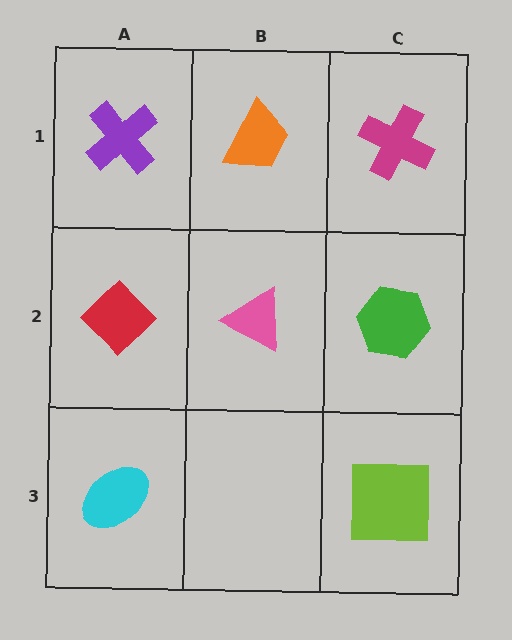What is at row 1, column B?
An orange trapezoid.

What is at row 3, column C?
A lime square.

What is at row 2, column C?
A green hexagon.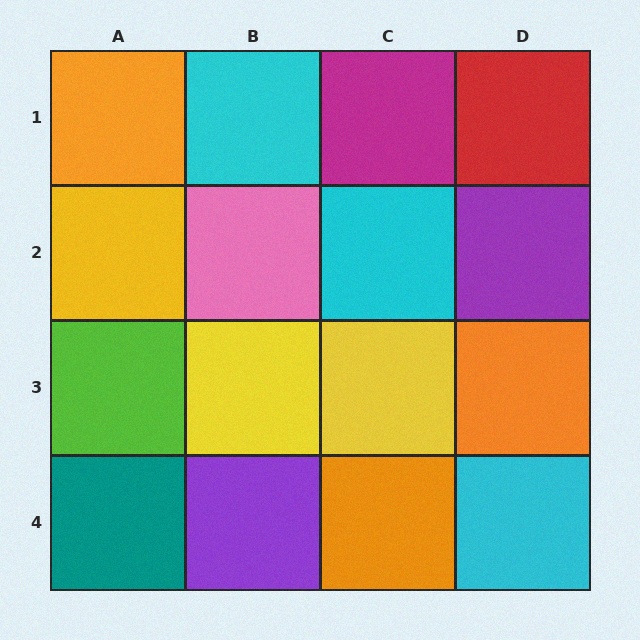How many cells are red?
1 cell is red.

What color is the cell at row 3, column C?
Yellow.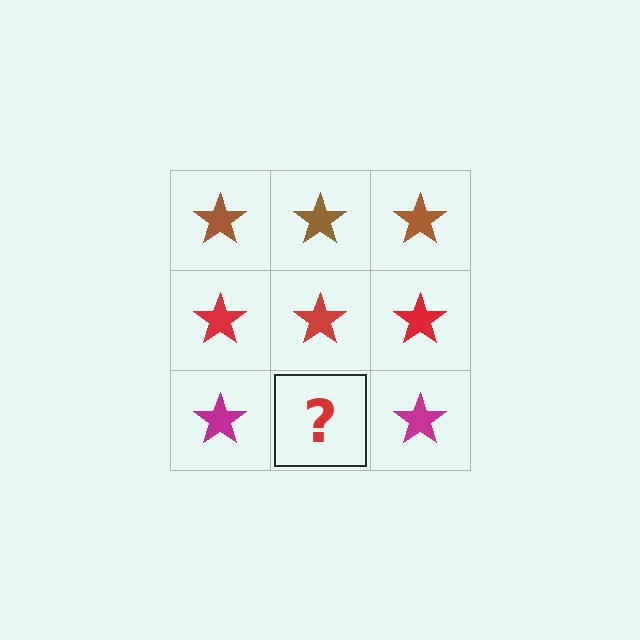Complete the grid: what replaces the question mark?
The question mark should be replaced with a magenta star.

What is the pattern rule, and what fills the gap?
The rule is that each row has a consistent color. The gap should be filled with a magenta star.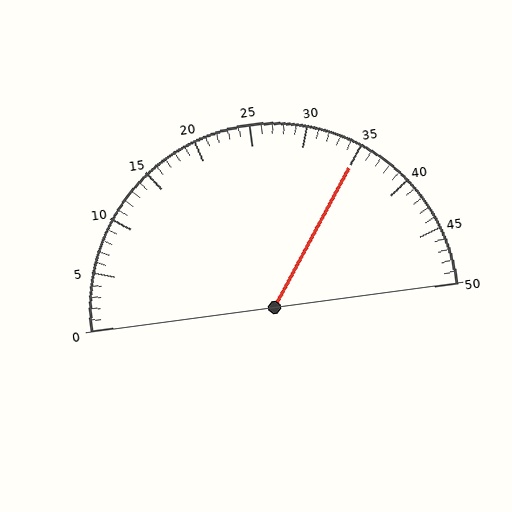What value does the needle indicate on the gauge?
The needle indicates approximately 35.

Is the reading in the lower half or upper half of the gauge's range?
The reading is in the upper half of the range (0 to 50).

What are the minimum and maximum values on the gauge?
The gauge ranges from 0 to 50.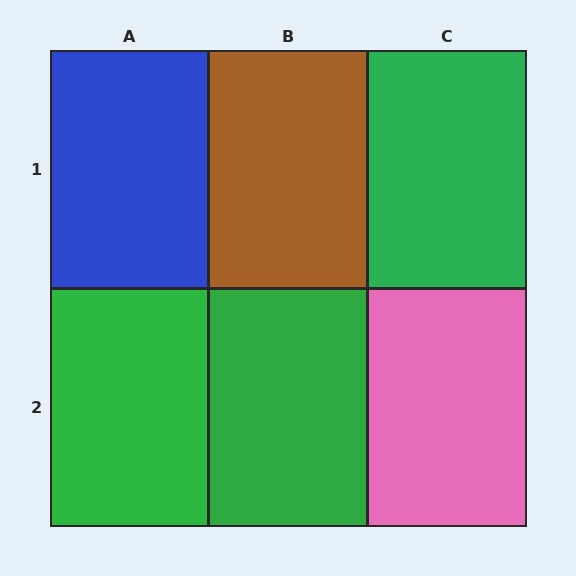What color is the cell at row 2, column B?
Green.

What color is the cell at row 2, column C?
Pink.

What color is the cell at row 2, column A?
Green.